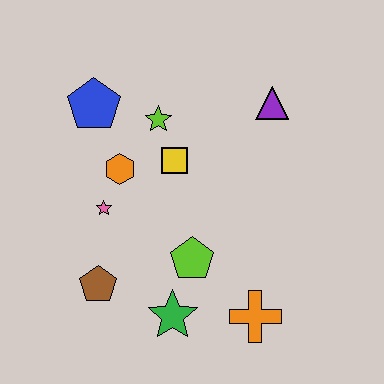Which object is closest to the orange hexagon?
The pink star is closest to the orange hexagon.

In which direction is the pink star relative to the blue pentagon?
The pink star is below the blue pentagon.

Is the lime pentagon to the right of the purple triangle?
No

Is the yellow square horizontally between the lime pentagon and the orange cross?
No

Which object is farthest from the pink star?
The purple triangle is farthest from the pink star.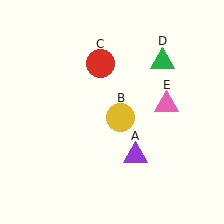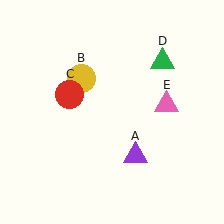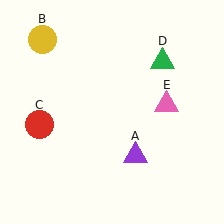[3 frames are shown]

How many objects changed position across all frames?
2 objects changed position: yellow circle (object B), red circle (object C).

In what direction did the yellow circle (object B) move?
The yellow circle (object B) moved up and to the left.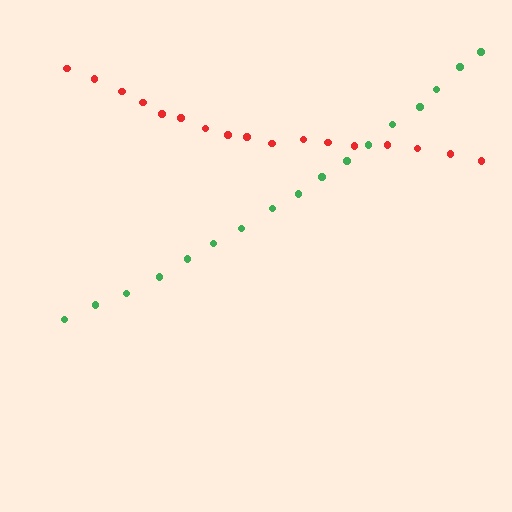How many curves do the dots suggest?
There are 2 distinct paths.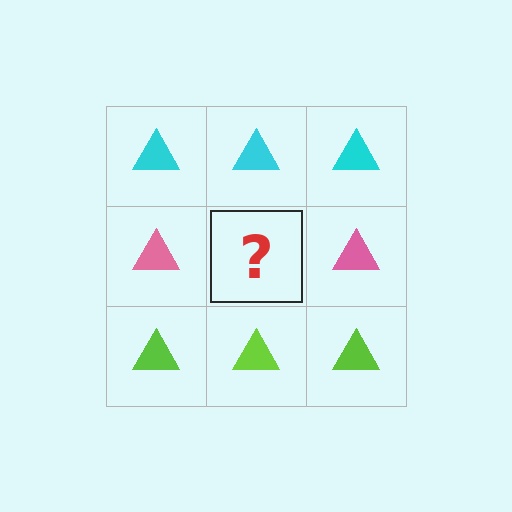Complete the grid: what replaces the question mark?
The question mark should be replaced with a pink triangle.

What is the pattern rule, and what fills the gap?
The rule is that each row has a consistent color. The gap should be filled with a pink triangle.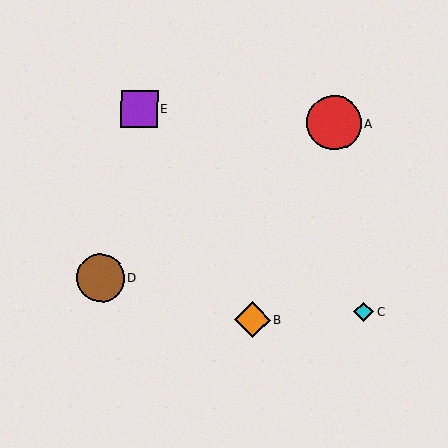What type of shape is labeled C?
Shape C is a cyan diamond.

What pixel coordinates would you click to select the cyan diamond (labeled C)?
Click at (364, 312) to select the cyan diamond C.